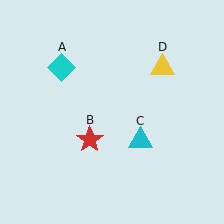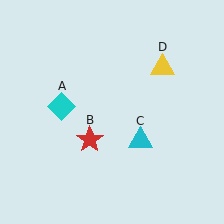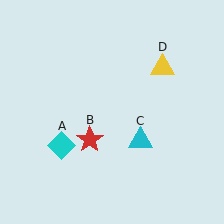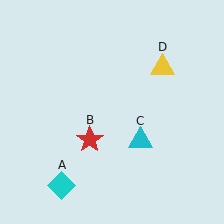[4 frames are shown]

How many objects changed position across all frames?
1 object changed position: cyan diamond (object A).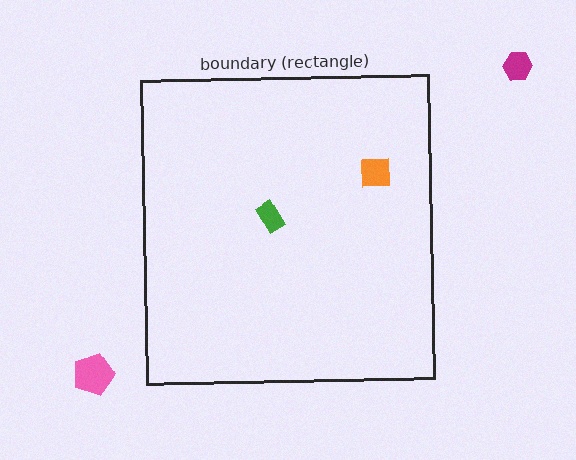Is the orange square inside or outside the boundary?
Inside.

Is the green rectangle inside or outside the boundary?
Inside.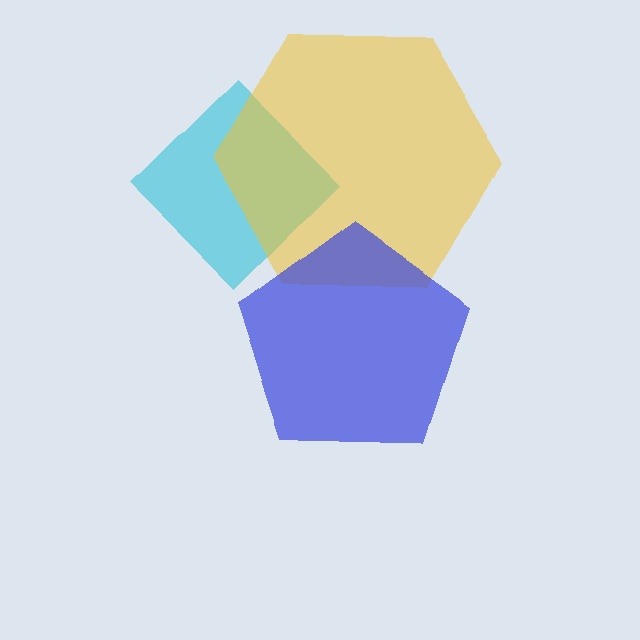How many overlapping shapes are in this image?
There are 3 overlapping shapes in the image.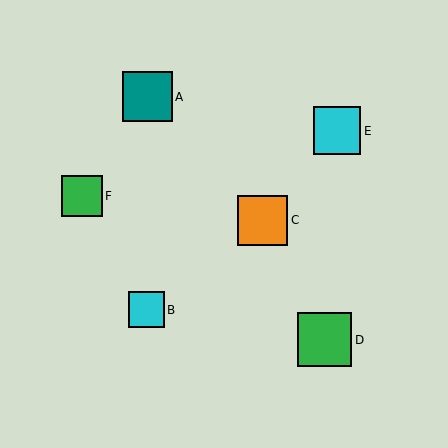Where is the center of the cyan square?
The center of the cyan square is at (337, 131).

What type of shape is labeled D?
Shape D is a green square.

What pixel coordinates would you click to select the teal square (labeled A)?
Click at (148, 97) to select the teal square A.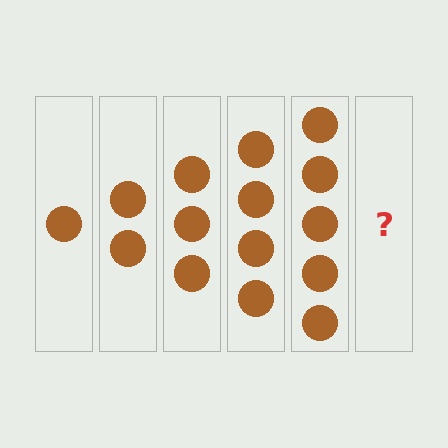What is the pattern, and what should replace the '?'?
The pattern is that each step adds one more circle. The '?' should be 6 circles.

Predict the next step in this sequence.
The next step is 6 circles.